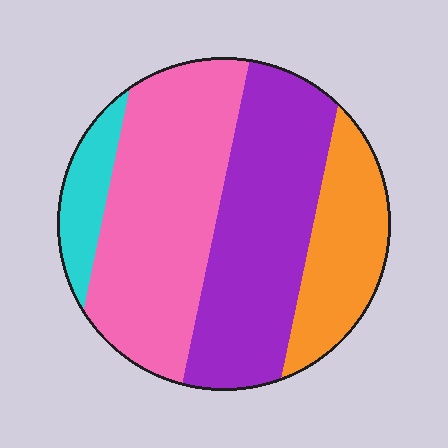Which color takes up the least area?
Cyan, at roughly 10%.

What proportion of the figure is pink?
Pink takes up about three eighths (3/8) of the figure.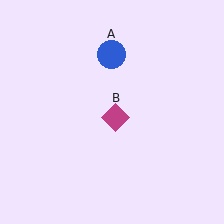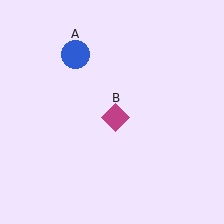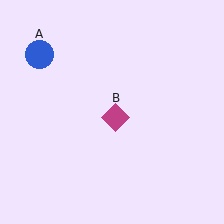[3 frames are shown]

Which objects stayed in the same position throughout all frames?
Magenta diamond (object B) remained stationary.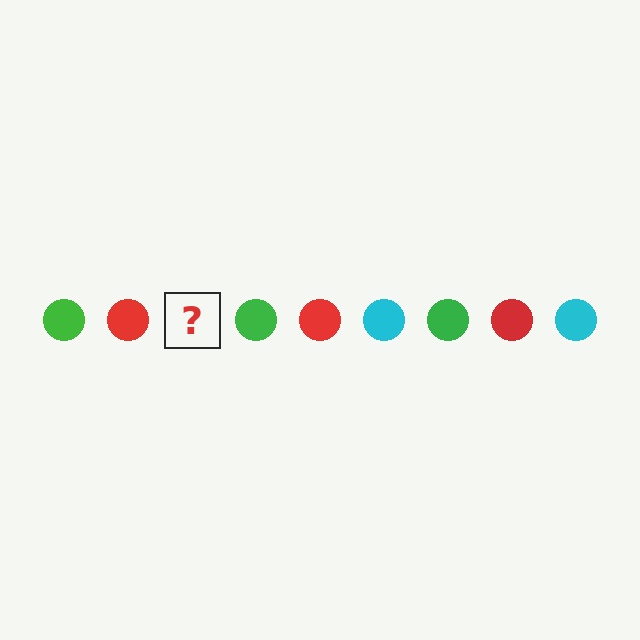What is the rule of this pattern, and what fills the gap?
The rule is that the pattern cycles through green, red, cyan circles. The gap should be filled with a cyan circle.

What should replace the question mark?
The question mark should be replaced with a cyan circle.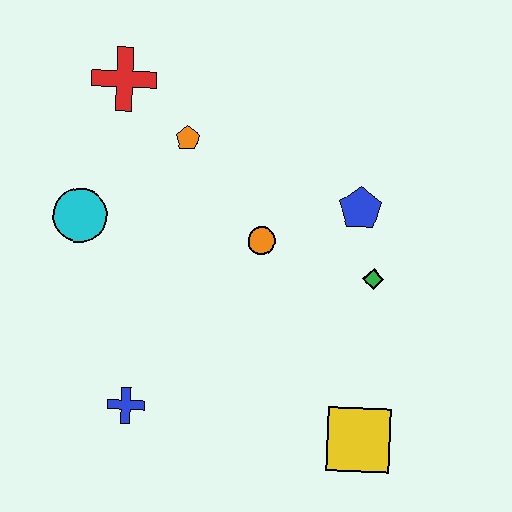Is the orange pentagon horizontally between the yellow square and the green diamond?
No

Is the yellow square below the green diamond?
Yes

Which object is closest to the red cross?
The orange pentagon is closest to the red cross.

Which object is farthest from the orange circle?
The yellow square is farthest from the orange circle.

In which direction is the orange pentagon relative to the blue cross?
The orange pentagon is above the blue cross.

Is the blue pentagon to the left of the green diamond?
Yes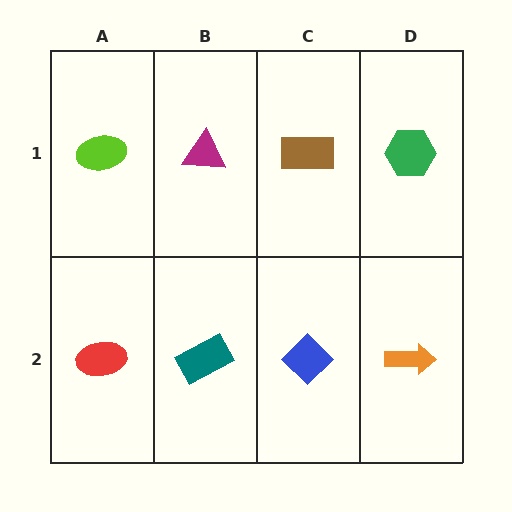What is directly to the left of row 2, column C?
A teal rectangle.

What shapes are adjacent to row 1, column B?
A teal rectangle (row 2, column B), a lime ellipse (row 1, column A), a brown rectangle (row 1, column C).